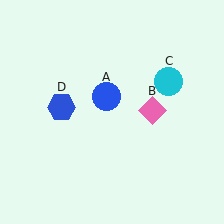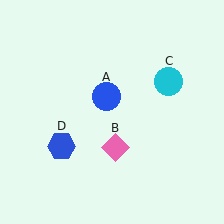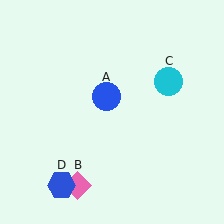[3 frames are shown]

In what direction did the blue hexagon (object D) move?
The blue hexagon (object D) moved down.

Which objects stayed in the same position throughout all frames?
Blue circle (object A) and cyan circle (object C) remained stationary.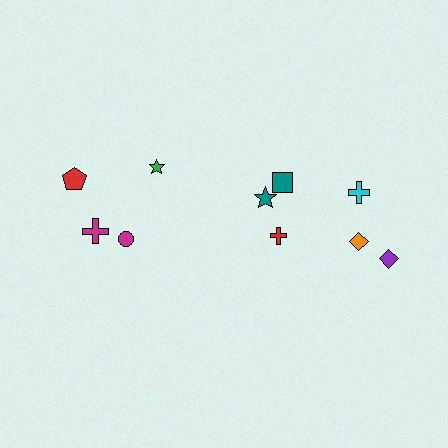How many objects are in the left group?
There are 4 objects.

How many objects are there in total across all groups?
There are 10 objects.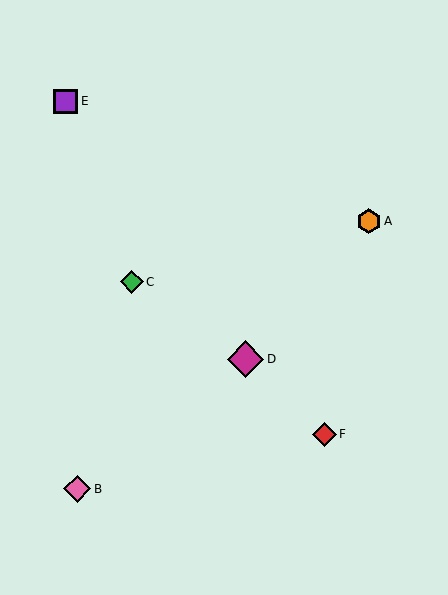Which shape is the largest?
The magenta diamond (labeled D) is the largest.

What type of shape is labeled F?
Shape F is a red diamond.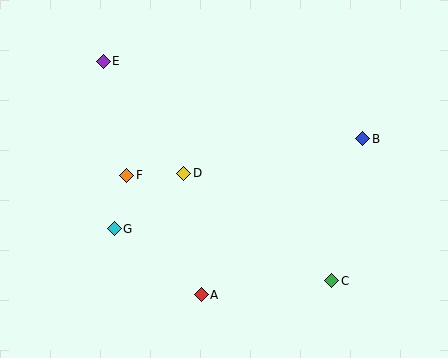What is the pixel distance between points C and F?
The distance between C and F is 231 pixels.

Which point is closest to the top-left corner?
Point E is closest to the top-left corner.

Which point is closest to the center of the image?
Point D at (184, 173) is closest to the center.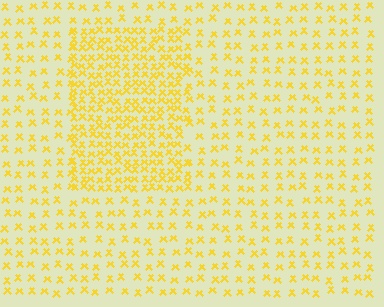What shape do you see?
I see a rectangle.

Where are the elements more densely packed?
The elements are more densely packed inside the rectangle boundary.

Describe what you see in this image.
The image contains small yellow elements arranged at two different densities. A rectangle-shaped region is visible where the elements are more densely packed than the surrounding area.